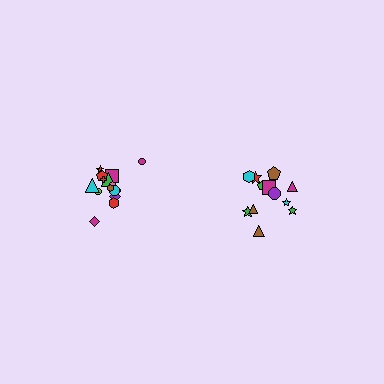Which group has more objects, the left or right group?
The left group.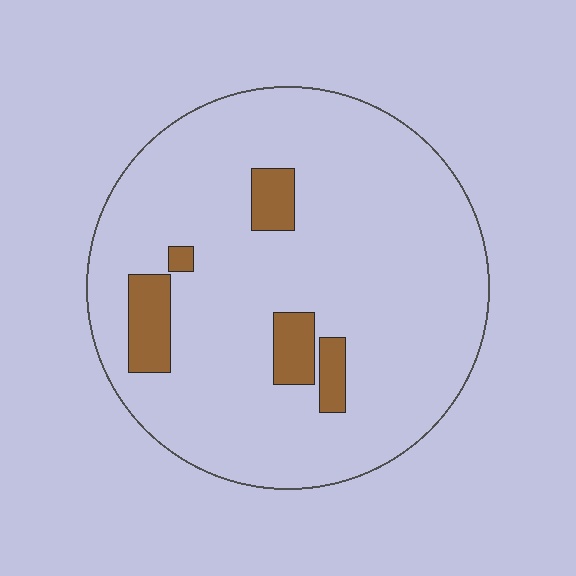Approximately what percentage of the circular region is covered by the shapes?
Approximately 10%.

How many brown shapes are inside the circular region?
5.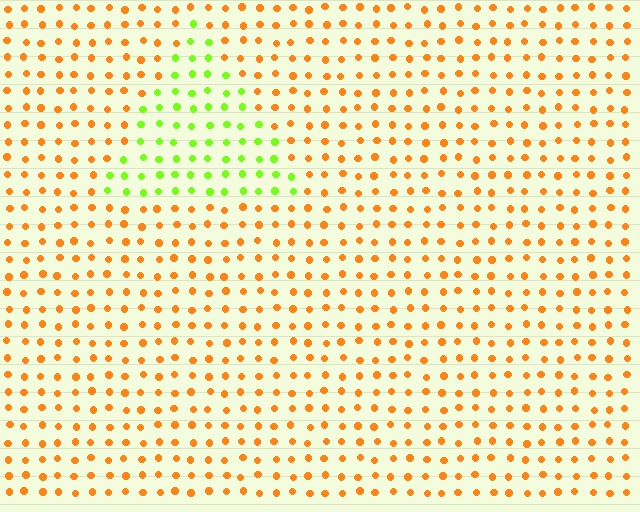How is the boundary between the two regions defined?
The boundary is defined purely by a slight shift in hue (about 68 degrees). Spacing, size, and orientation are identical on both sides.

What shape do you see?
I see a triangle.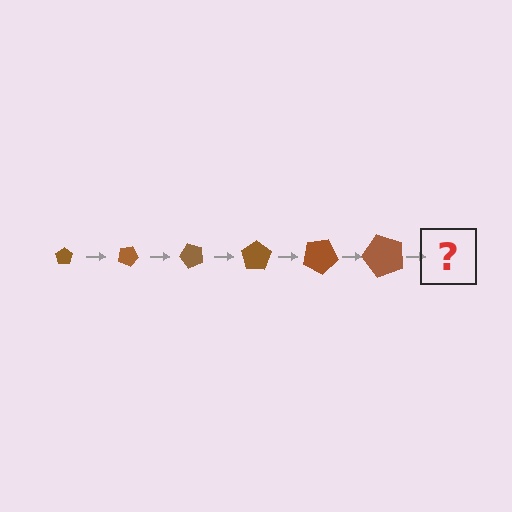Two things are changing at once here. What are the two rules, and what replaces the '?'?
The two rules are that the pentagon grows larger each step and it rotates 25 degrees each step. The '?' should be a pentagon, larger than the previous one and rotated 150 degrees from the start.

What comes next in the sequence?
The next element should be a pentagon, larger than the previous one and rotated 150 degrees from the start.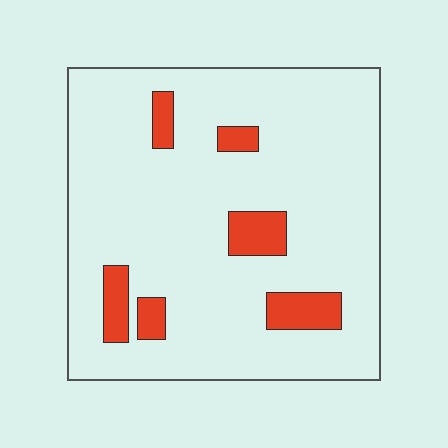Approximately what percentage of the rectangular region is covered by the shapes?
Approximately 10%.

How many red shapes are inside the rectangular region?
6.